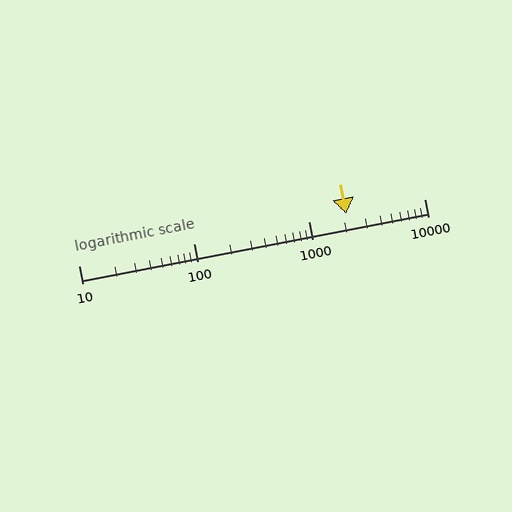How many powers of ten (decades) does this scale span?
The scale spans 3 decades, from 10 to 10000.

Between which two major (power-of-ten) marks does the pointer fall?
The pointer is between 1000 and 10000.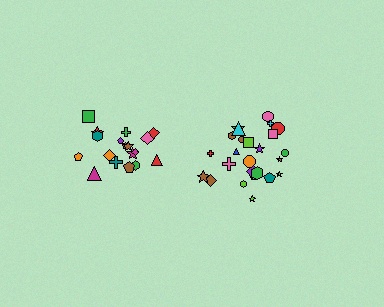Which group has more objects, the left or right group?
The right group.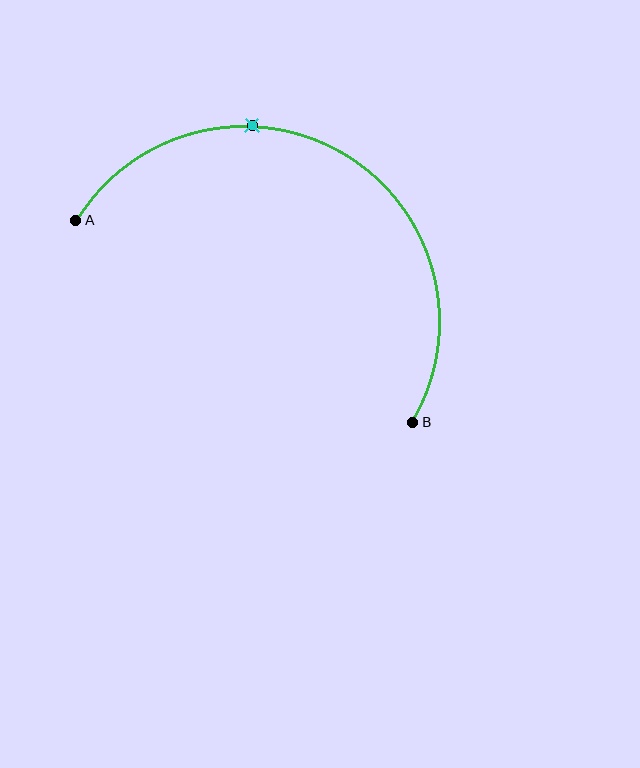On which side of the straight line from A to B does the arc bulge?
The arc bulges above the straight line connecting A and B.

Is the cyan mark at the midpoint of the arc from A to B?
No. The cyan mark lies on the arc but is closer to endpoint A. The arc midpoint would be at the point on the curve equidistant along the arc from both A and B.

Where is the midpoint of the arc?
The arc midpoint is the point on the curve farthest from the straight line joining A and B. It sits above that line.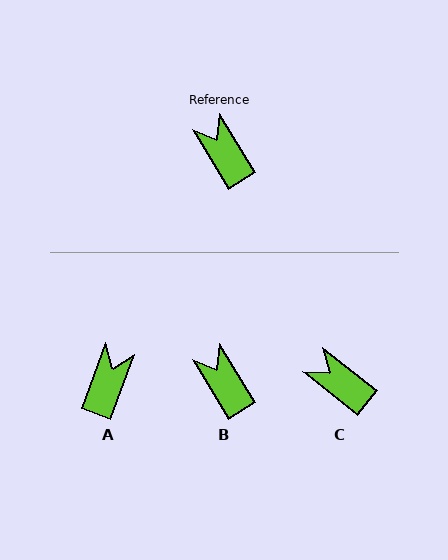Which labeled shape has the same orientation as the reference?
B.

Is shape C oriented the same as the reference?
No, it is off by about 20 degrees.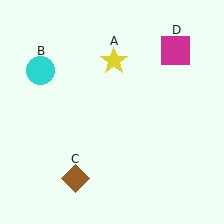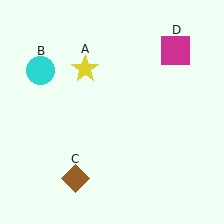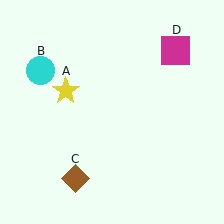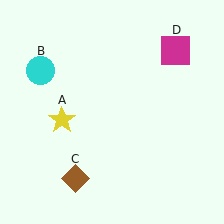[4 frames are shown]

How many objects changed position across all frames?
1 object changed position: yellow star (object A).